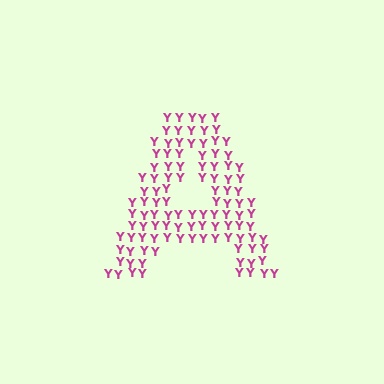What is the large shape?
The large shape is the letter A.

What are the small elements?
The small elements are letter Y's.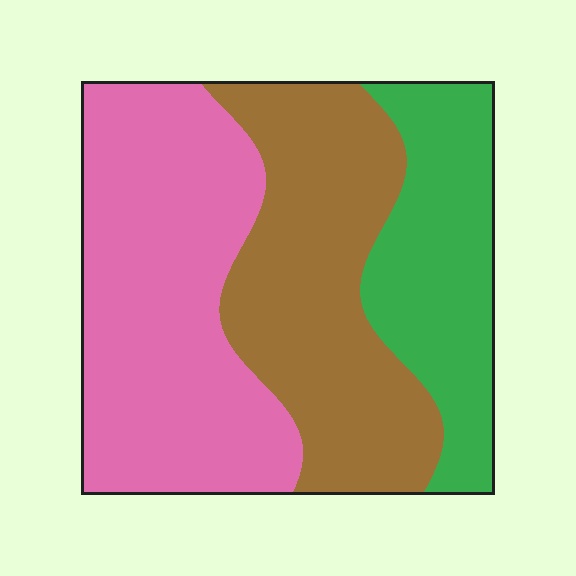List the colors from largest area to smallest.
From largest to smallest: pink, brown, green.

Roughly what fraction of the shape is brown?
Brown takes up between a third and a half of the shape.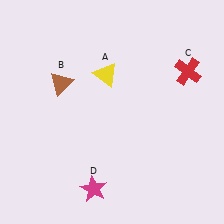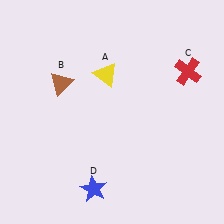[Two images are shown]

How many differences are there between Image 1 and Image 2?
There is 1 difference between the two images.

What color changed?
The star (D) changed from magenta in Image 1 to blue in Image 2.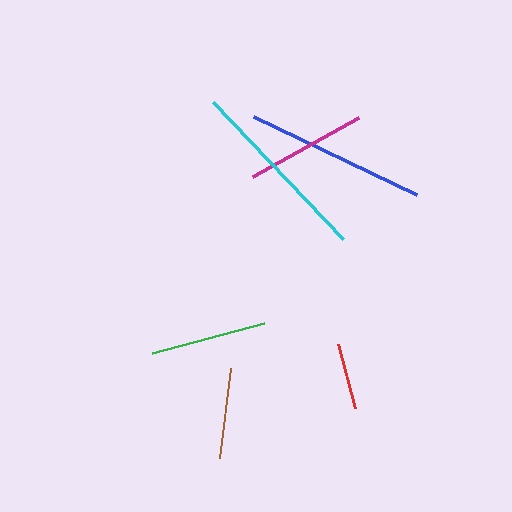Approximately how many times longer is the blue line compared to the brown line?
The blue line is approximately 2.0 times the length of the brown line.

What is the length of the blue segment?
The blue segment is approximately 181 pixels long.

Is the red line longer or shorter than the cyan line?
The cyan line is longer than the red line.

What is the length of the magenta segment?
The magenta segment is approximately 121 pixels long.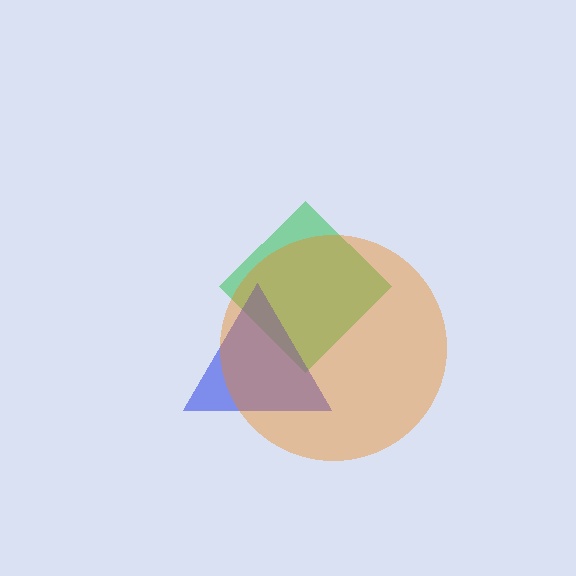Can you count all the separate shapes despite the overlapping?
Yes, there are 3 separate shapes.